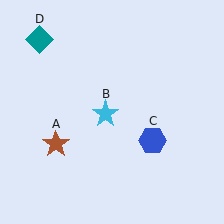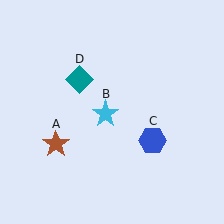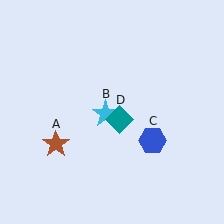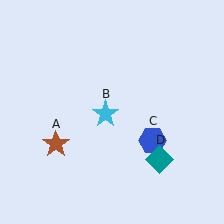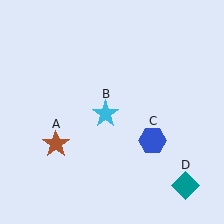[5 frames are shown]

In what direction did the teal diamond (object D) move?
The teal diamond (object D) moved down and to the right.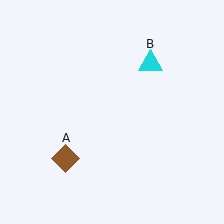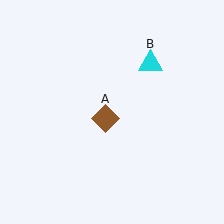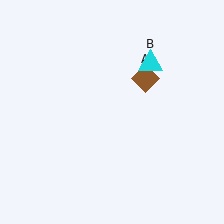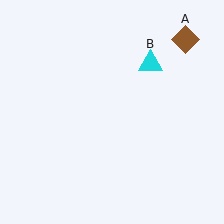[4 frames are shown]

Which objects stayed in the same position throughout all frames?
Cyan triangle (object B) remained stationary.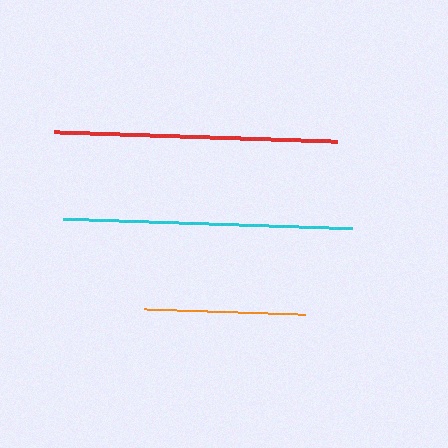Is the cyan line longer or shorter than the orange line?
The cyan line is longer than the orange line.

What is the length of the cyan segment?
The cyan segment is approximately 289 pixels long.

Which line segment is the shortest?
The orange line is the shortest at approximately 160 pixels.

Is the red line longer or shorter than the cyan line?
The cyan line is longer than the red line.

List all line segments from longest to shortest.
From longest to shortest: cyan, red, orange.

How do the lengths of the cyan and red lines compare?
The cyan and red lines are approximately the same length.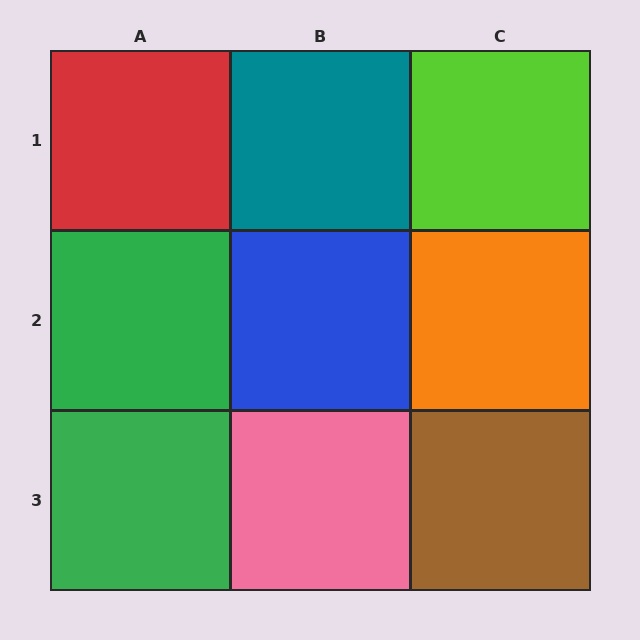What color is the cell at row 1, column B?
Teal.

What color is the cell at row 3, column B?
Pink.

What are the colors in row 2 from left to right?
Green, blue, orange.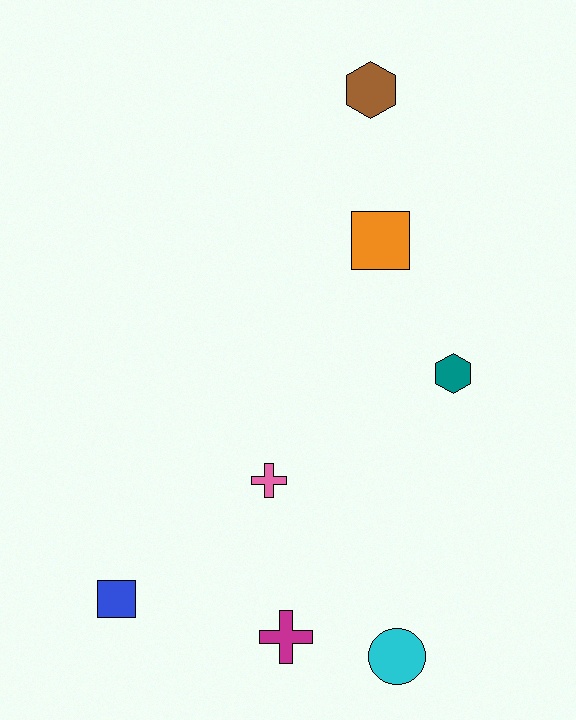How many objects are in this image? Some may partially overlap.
There are 7 objects.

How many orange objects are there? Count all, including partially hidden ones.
There is 1 orange object.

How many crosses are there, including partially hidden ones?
There are 2 crosses.